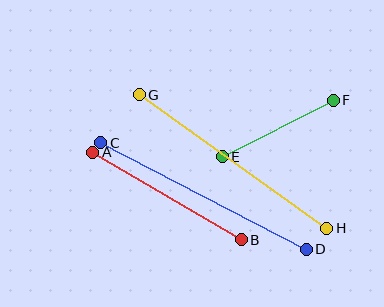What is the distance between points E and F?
The distance is approximately 125 pixels.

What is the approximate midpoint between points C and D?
The midpoint is at approximately (204, 196) pixels.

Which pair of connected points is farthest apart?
Points C and D are farthest apart.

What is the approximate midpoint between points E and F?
The midpoint is at approximately (278, 129) pixels.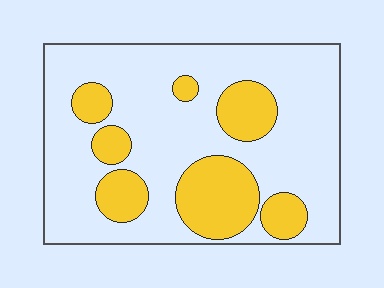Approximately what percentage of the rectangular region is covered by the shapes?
Approximately 25%.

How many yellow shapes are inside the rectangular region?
7.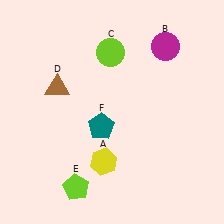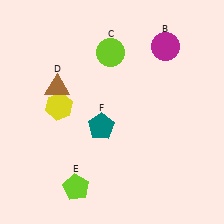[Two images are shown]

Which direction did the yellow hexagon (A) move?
The yellow hexagon (A) moved up.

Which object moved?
The yellow hexagon (A) moved up.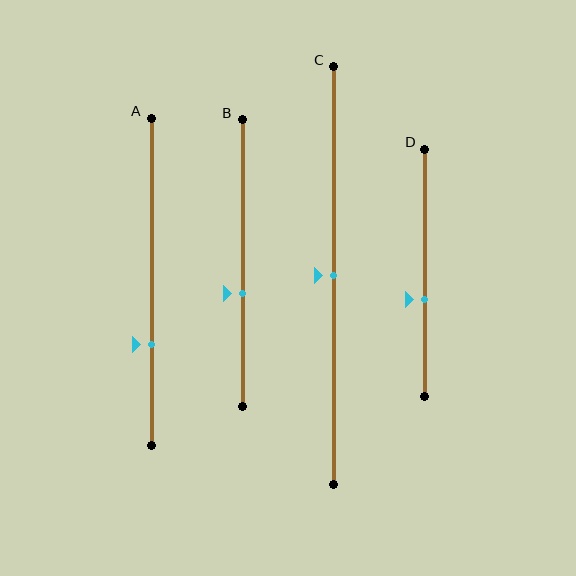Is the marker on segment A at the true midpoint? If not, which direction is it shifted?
No, the marker on segment A is shifted downward by about 19% of the segment length.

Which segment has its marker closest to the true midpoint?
Segment C has its marker closest to the true midpoint.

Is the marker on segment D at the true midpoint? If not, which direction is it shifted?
No, the marker on segment D is shifted downward by about 11% of the segment length.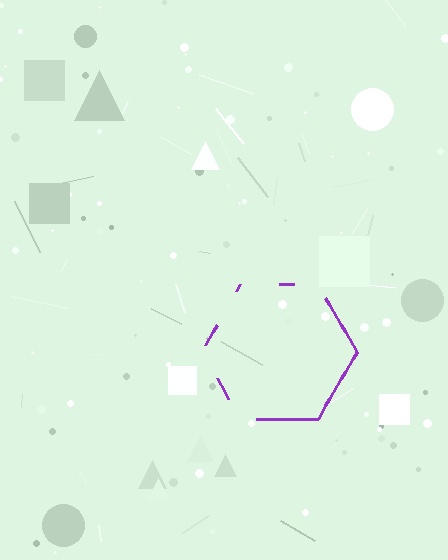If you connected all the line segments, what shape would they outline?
They would outline a hexagon.